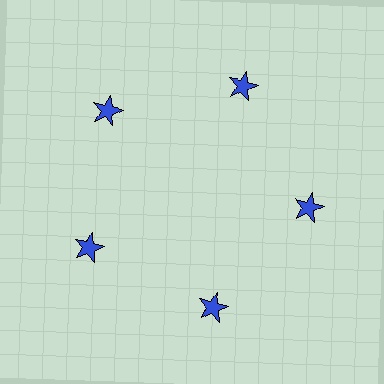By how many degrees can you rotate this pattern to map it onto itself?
The pattern maps onto itself every 72 degrees of rotation.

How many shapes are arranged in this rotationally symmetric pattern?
There are 5 shapes, arranged in 5 groups of 1.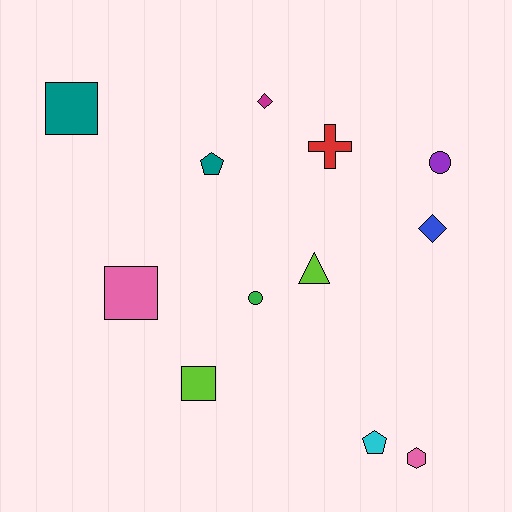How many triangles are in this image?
There is 1 triangle.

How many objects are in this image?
There are 12 objects.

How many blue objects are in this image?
There is 1 blue object.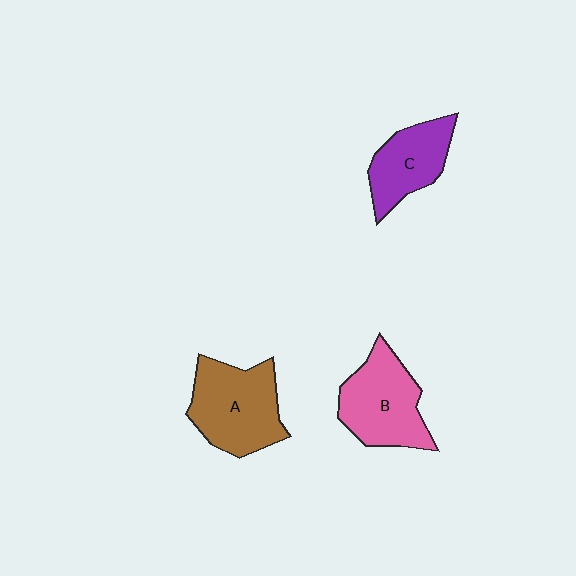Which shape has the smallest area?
Shape C (purple).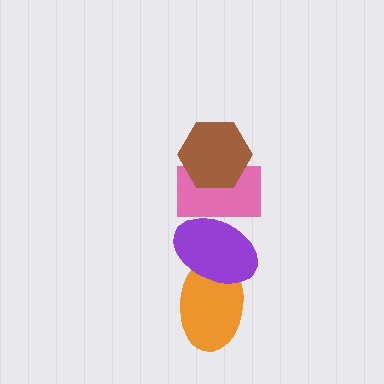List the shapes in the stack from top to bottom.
From top to bottom: the brown hexagon, the pink rectangle, the purple ellipse, the orange ellipse.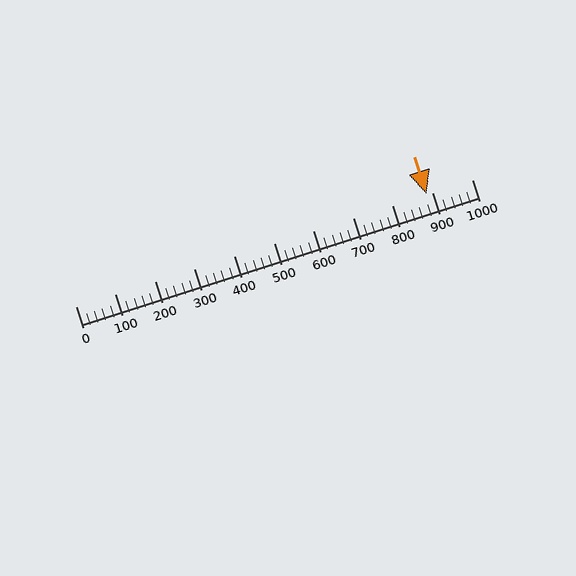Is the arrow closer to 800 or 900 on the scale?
The arrow is closer to 900.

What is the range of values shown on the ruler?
The ruler shows values from 0 to 1000.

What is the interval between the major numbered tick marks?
The major tick marks are spaced 100 units apart.